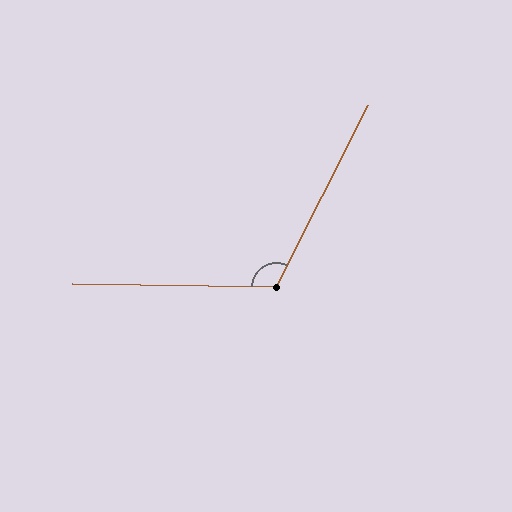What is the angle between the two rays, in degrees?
Approximately 116 degrees.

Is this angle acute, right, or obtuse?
It is obtuse.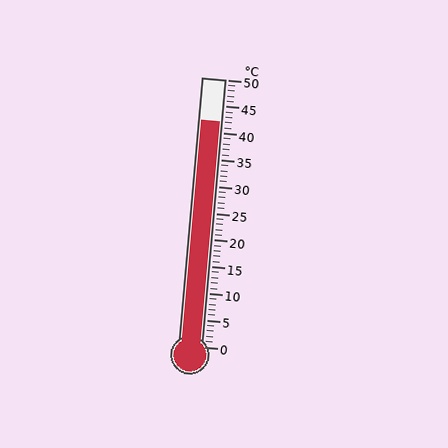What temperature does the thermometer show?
The thermometer shows approximately 42°C.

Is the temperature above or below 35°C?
The temperature is above 35°C.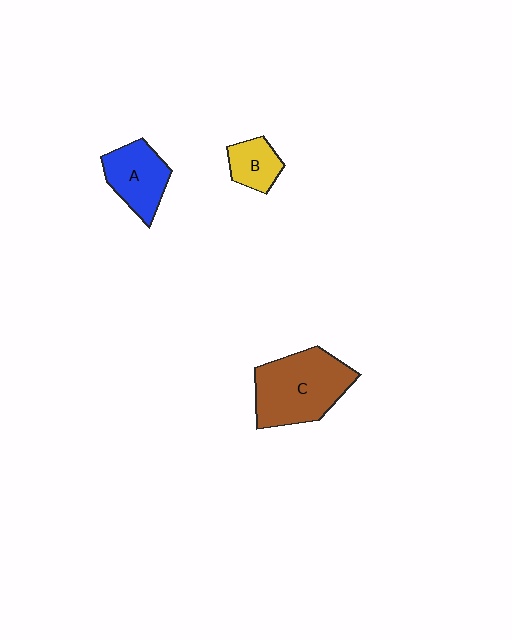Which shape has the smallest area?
Shape B (yellow).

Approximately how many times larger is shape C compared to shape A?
Approximately 1.6 times.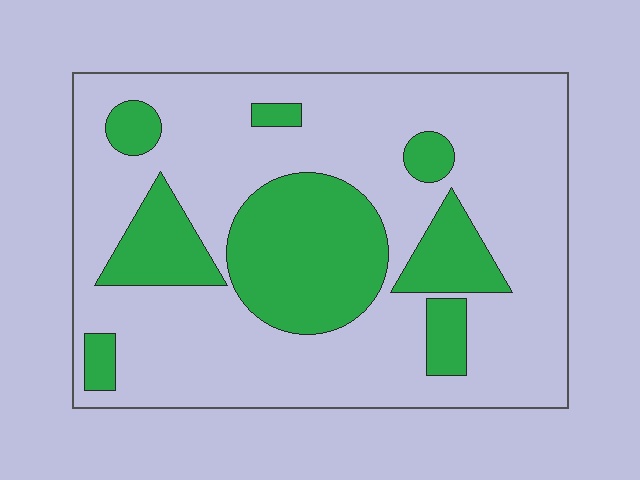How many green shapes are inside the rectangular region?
8.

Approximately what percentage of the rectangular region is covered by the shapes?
Approximately 30%.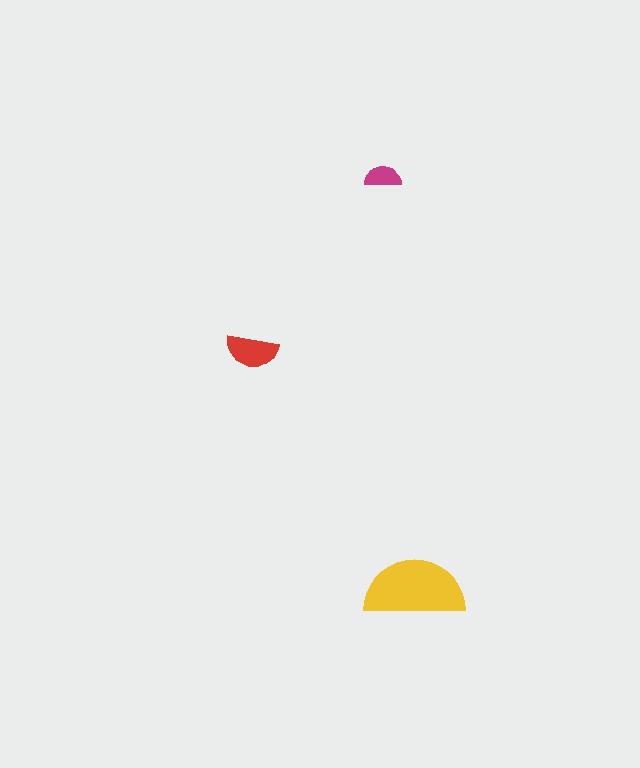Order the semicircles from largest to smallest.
the yellow one, the red one, the magenta one.